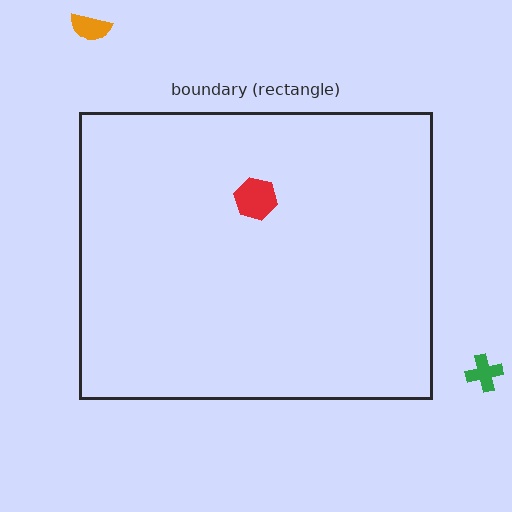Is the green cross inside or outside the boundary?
Outside.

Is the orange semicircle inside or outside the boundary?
Outside.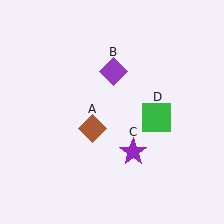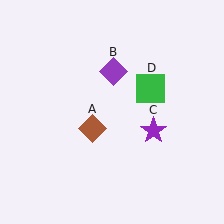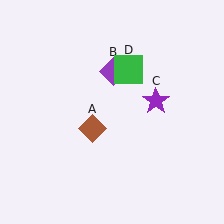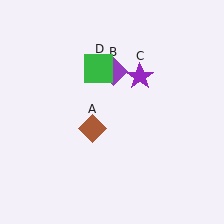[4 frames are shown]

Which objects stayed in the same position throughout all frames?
Brown diamond (object A) and purple diamond (object B) remained stationary.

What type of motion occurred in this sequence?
The purple star (object C), green square (object D) rotated counterclockwise around the center of the scene.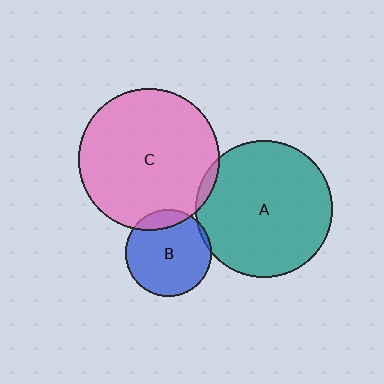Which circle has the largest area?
Circle C (pink).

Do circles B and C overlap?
Yes.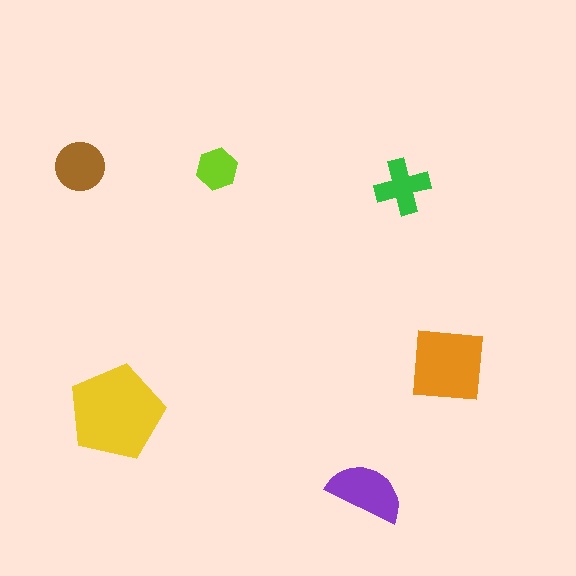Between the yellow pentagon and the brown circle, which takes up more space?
The yellow pentagon.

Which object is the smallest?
The lime hexagon.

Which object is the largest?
The yellow pentagon.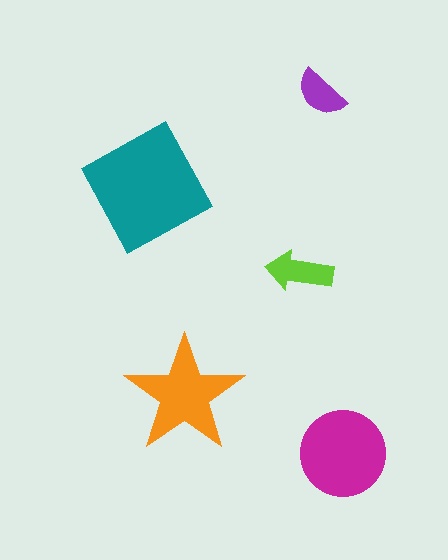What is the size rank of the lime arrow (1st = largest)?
4th.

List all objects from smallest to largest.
The purple semicircle, the lime arrow, the orange star, the magenta circle, the teal square.